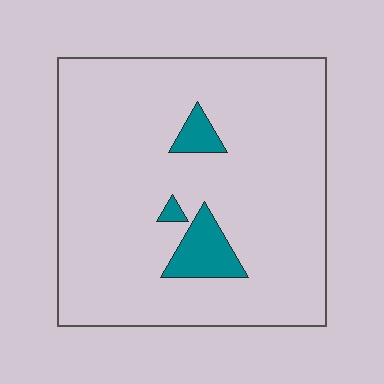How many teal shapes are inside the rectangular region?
3.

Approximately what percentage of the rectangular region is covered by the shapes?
Approximately 10%.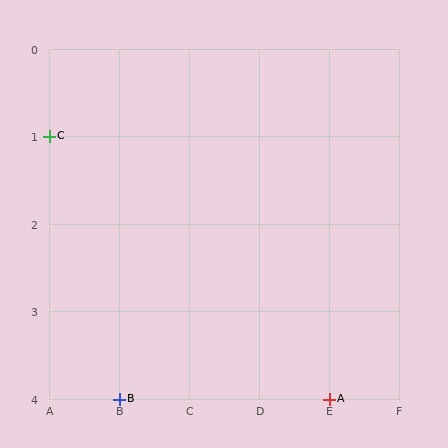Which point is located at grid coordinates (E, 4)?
Point A is at (E, 4).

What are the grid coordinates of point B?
Point B is at grid coordinates (B, 4).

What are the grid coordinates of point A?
Point A is at grid coordinates (E, 4).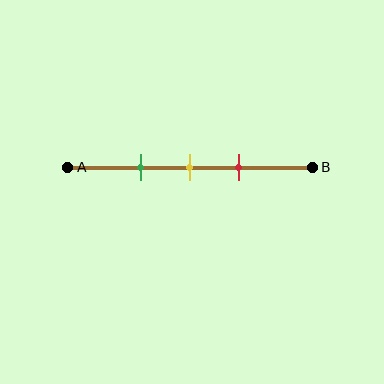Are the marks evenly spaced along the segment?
Yes, the marks are approximately evenly spaced.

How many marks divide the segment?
There are 3 marks dividing the segment.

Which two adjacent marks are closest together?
The yellow and red marks are the closest adjacent pair.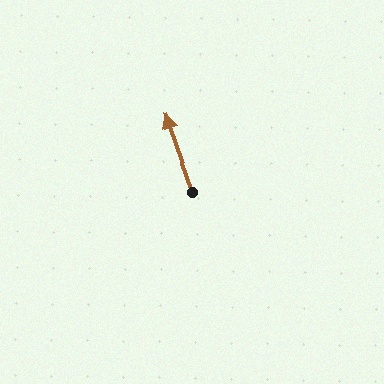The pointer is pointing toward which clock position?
Roughly 11 o'clock.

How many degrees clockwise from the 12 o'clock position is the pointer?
Approximately 340 degrees.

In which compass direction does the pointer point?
North.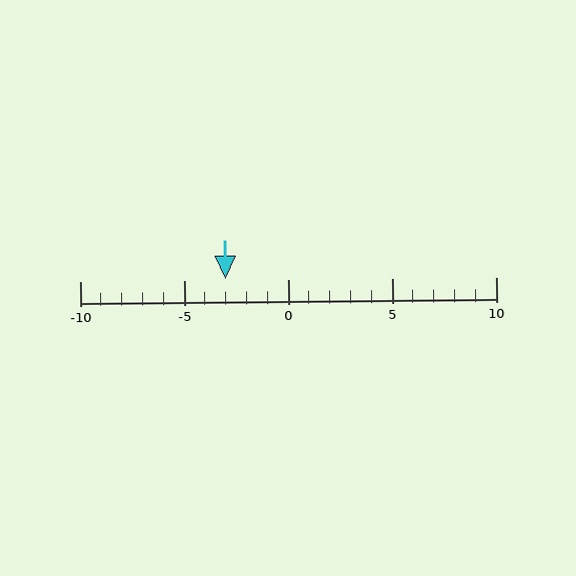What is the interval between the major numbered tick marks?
The major tick marks are spaced 5 units apart.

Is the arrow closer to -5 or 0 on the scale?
The arrow is closer to -5.